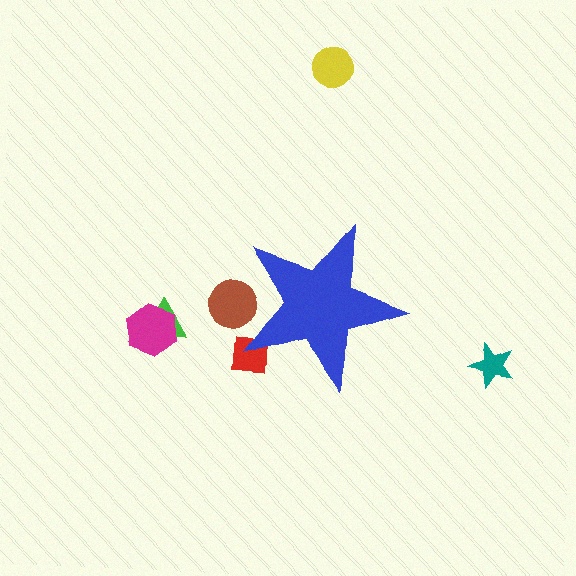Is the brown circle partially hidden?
Yes, the brown circle is partially hidden behind the blue star.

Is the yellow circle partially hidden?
No, the yellow circle is fully visible.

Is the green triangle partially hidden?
No, the green triangle is fully visible.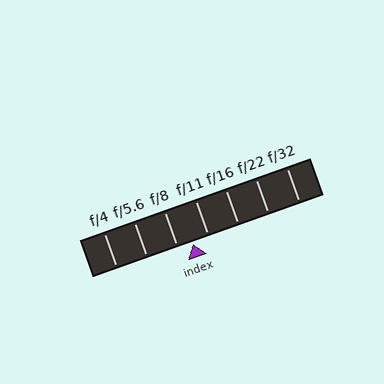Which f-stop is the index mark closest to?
The index mark is closest to f/8.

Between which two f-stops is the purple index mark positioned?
The index mark is between f/8 and f/11.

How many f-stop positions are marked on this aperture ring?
There are 7 f-stop positions marked.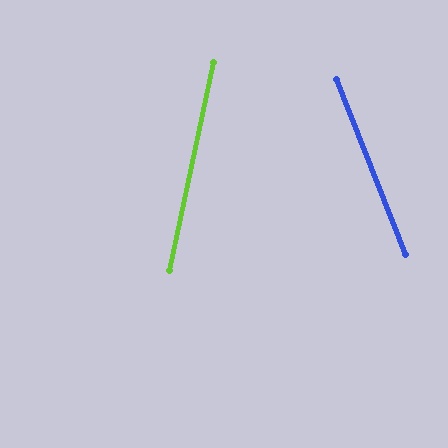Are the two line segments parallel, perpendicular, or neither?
Neither parallel nor perpendicular — they differ by about 33°.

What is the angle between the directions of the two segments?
Approximately 33 degrees.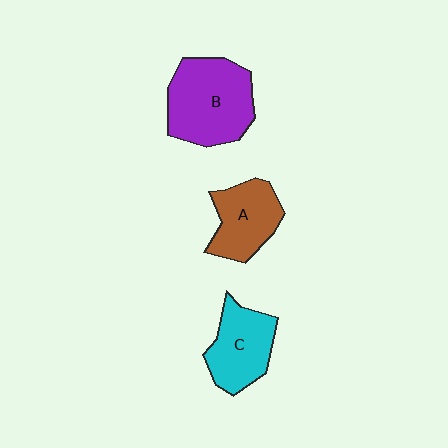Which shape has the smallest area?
Shape A (brown).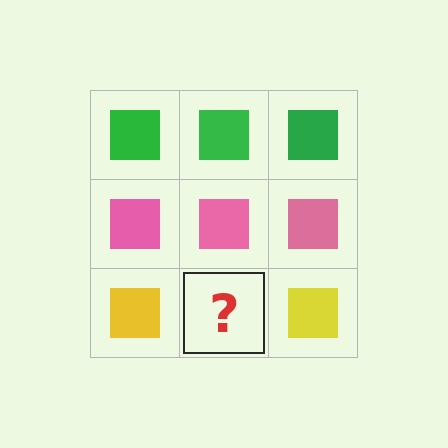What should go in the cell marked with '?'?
The missing cell should contain a yellow square.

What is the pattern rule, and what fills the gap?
The rule is that each row has a consistent color. The gap should be filled with a yellow square.